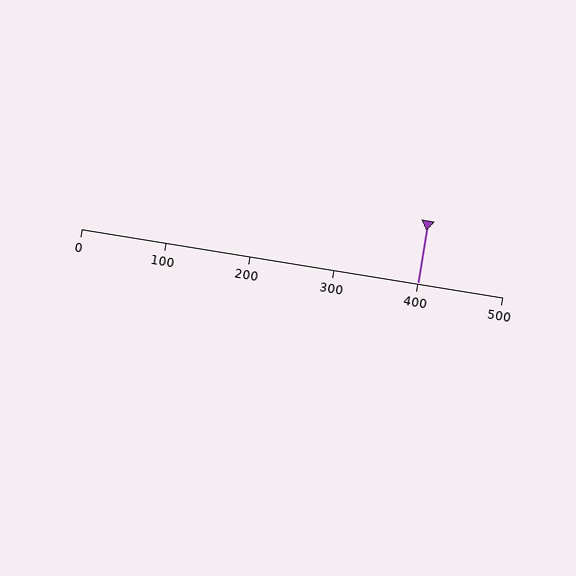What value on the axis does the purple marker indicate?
The marker indicates approximately 400.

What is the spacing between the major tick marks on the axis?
The major ticks are spaced 100 apart.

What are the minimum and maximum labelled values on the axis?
The axis runs from 0 to 500.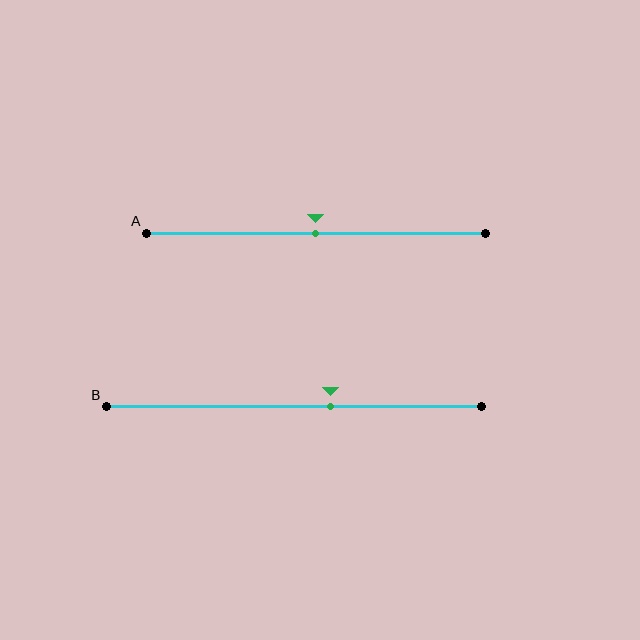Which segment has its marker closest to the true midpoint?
Segment A has its marker closest to the true midpoint.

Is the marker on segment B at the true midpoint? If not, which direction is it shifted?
No, the marker on segment B is shifted to the right by about 10% of the segment length.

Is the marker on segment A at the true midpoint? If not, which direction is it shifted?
Yes, the marker on segment A is at the true midpoint.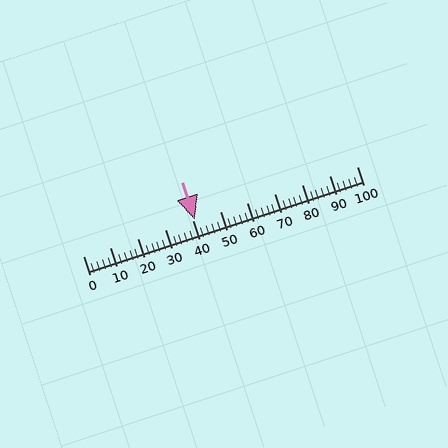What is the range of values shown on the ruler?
The ruler shows values from 0 to 100.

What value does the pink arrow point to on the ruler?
The pink arrow points to approximately 41.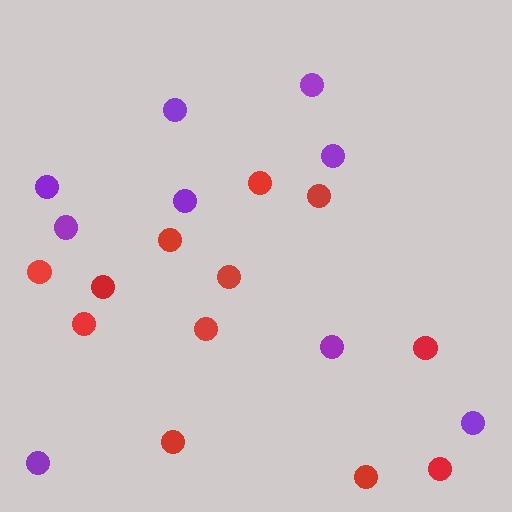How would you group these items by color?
There are 2 groups: one group of red circles (12) and one group of purple circles (9).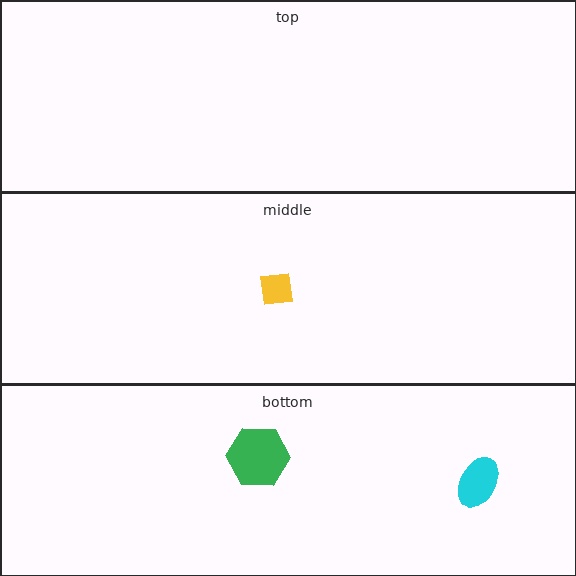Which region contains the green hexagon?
The bottom region.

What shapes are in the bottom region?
The cyan ellipse, the green hexagon.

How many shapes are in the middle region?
1.